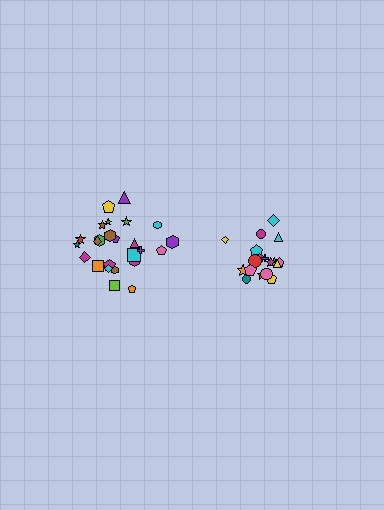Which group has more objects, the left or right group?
The left group.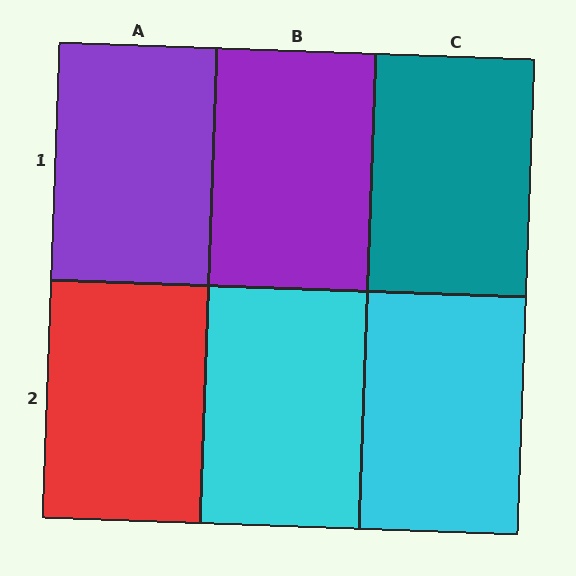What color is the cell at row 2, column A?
Red.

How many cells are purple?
2 cells are purple.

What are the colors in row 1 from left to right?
Purple, purple, teal.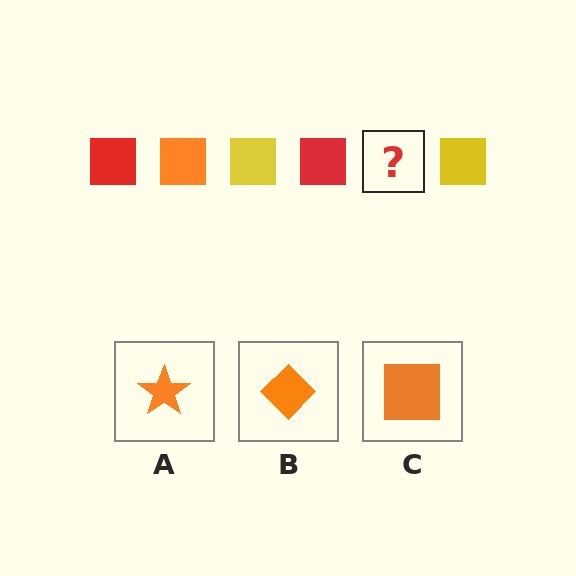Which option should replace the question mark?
Option C.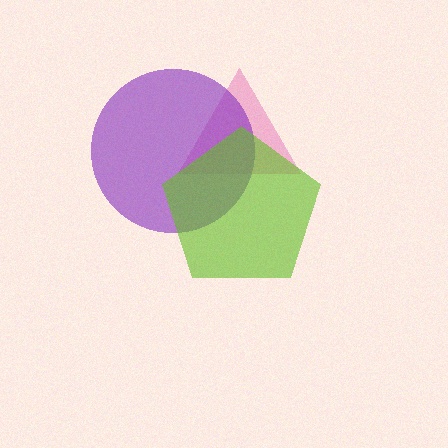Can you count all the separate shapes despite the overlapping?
Yes, there are 3 separate shapes.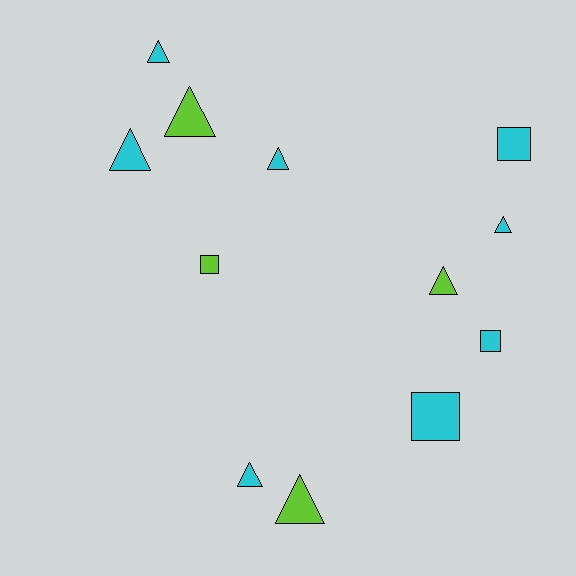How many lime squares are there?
There is 1 lime square.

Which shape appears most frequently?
Triangle, with 8 objects.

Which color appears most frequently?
Cyan, with 8 objects.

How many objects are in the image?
There are 12 objects.